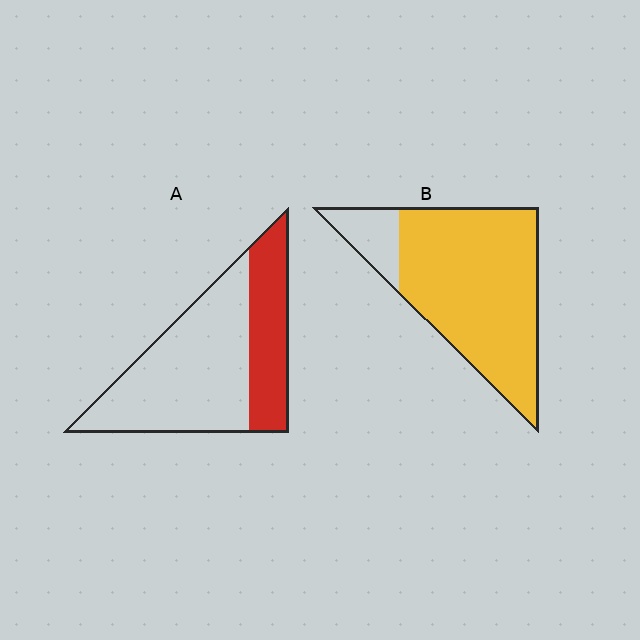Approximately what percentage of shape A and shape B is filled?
A is approximately 30% and B is approximately 85%.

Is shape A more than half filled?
No.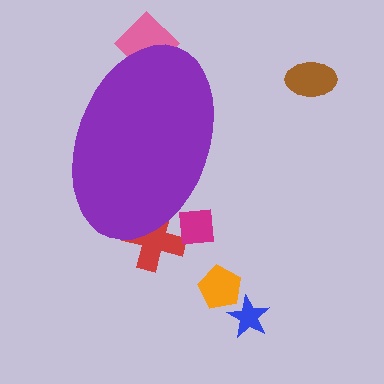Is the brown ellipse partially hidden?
No, the brown ellipse is fully visible.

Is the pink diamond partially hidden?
Yes, the pink diamond is partially hidden behind the purple ellipse.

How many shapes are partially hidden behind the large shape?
3 shapes are partially hidden.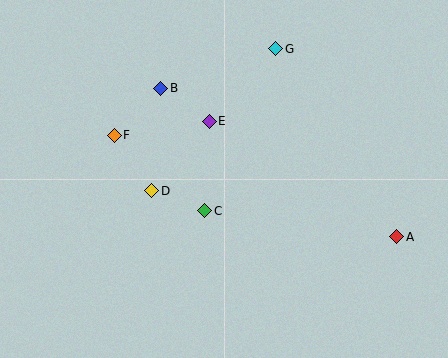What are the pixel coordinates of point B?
Point B is at (161, 88).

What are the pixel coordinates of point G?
Point G is at (276, 49).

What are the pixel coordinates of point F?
Point F is at (114, 135).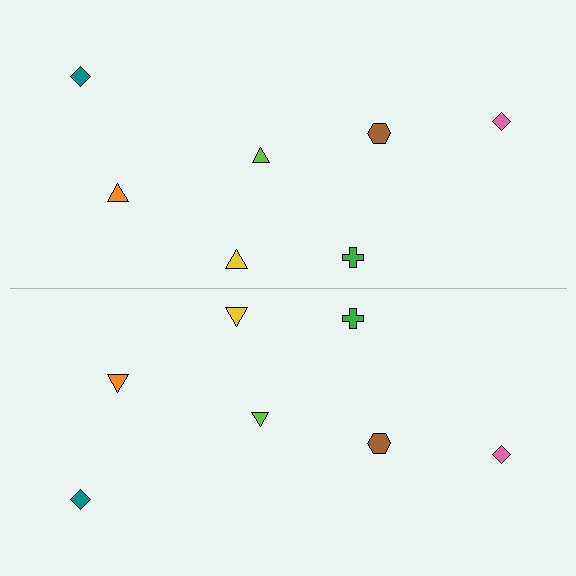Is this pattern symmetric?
Yes, this pattern has bilateral (reflection) symmetry.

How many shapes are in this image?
There are 14 shapes in this image.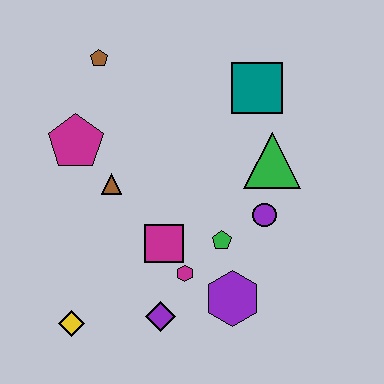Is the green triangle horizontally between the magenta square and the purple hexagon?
No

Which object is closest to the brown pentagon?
The magenta pentagon is closest to the brown pentagon.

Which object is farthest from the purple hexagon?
The brown pentagon is farthest from the purple hexagon.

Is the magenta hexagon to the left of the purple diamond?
No